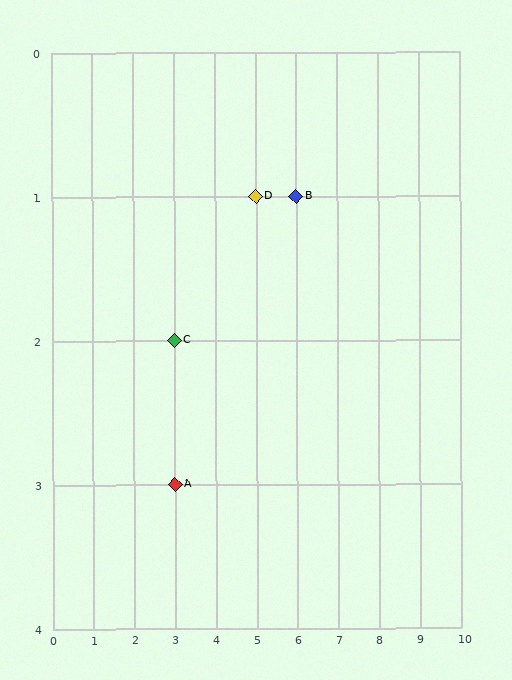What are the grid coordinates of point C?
Point C is at grid coordinates (3, 2).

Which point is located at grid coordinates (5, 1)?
Point D is at (5, 1).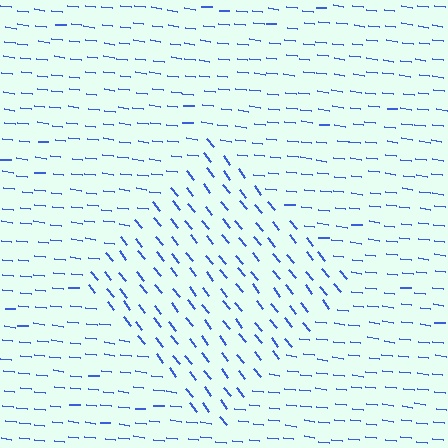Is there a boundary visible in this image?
Yes, there is a texture boundary formed by a change in line orientation.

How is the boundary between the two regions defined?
The boundary is defined purely by a change in line orientation (approximately 45 degrees difference). All lines are the same color and thickness.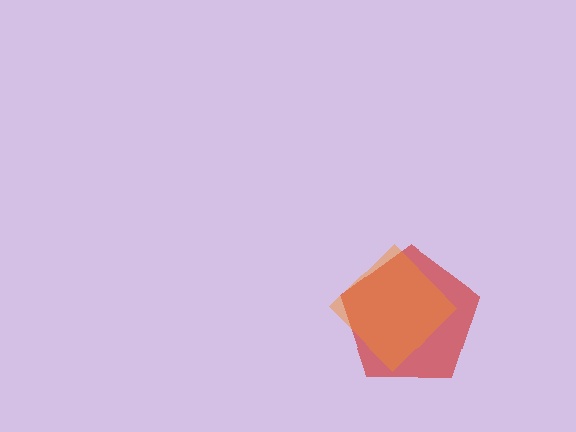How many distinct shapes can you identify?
There are 2 distinct shapes: a red pentagon, an orange diamond.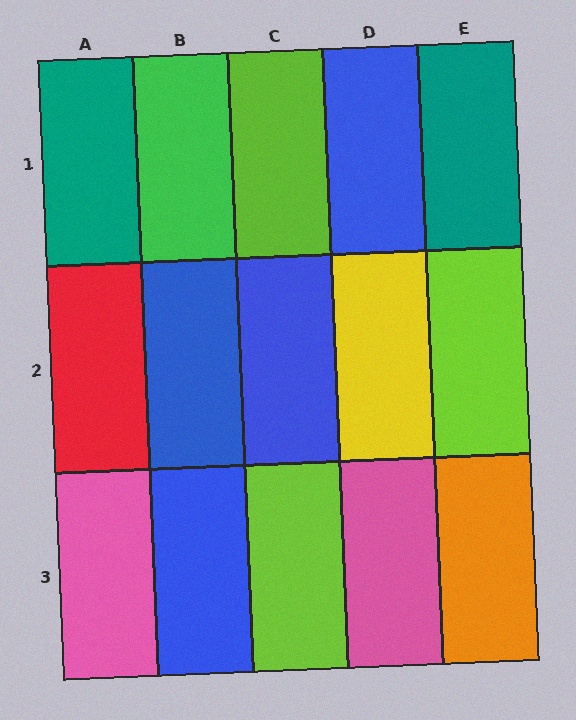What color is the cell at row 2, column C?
Blue.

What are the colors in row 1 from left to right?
Teal, green, lime, blue, teal.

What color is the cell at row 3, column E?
Orange.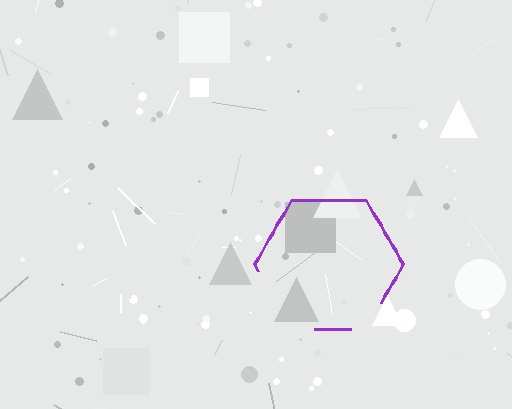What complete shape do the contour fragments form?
The contour fragments form a hexagon.